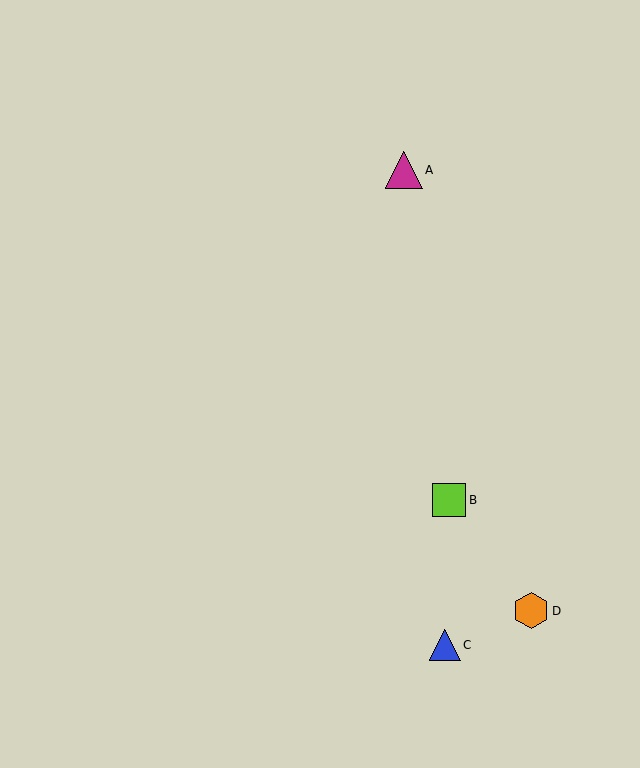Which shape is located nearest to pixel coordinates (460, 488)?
The lime square (labeled B) at (449, 500) is nearest to that location.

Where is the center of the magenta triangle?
The center of the magenta triangle is at (404, 170).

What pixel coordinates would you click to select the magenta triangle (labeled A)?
Click at (404, 170) to select the magenta triangle A.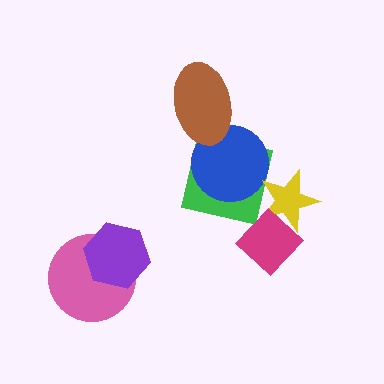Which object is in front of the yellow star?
The magenta diamond is in front of the yellow star.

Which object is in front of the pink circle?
The purple hexagon is in front of the pink circle.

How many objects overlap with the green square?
1 object overlaps with the green square.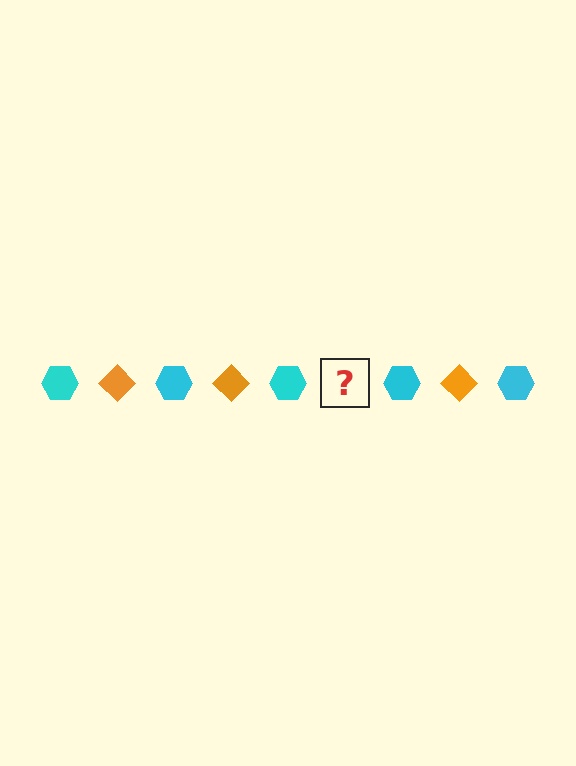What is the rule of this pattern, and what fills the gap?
The rule is that the pattern alternates between cyan hexagon and orange diamond. The gap should be filled with an orange diamond.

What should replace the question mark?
The question mark should be replaced with an orange diamond.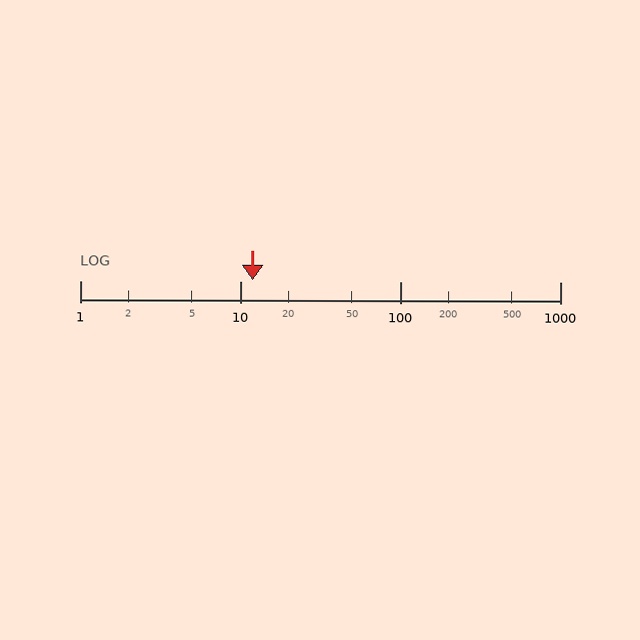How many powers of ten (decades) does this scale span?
The scale spans 3 decades, from 1 to 1000.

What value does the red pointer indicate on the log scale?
The pointer indicates approximately 12.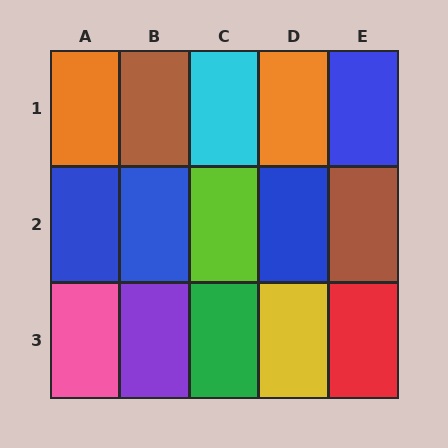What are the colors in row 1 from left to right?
Orange, brown, cyan, orange, blue.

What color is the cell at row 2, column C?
Lime.